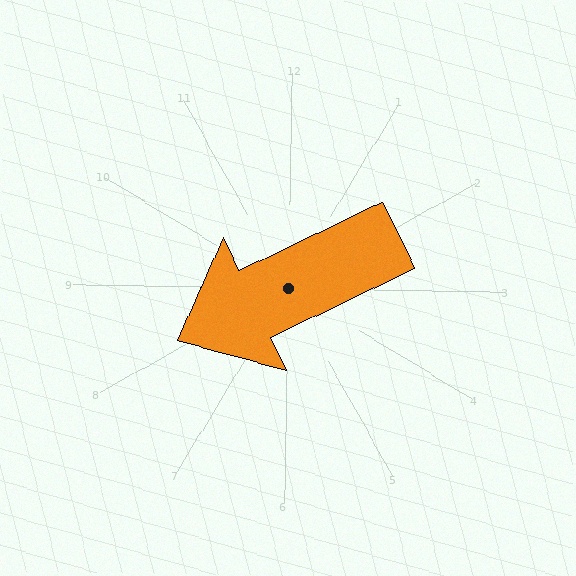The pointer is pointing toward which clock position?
Roughly 8 o'clock.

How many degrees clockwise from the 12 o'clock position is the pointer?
Approximately 243 degrees.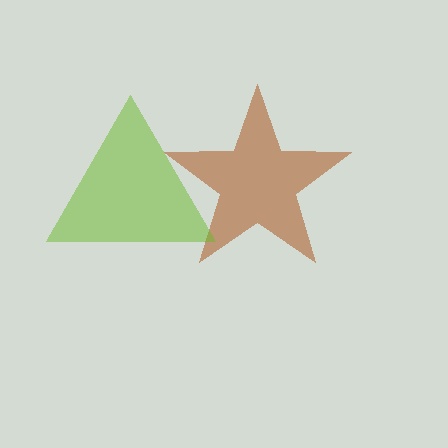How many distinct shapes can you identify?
There are 2 distinct shapes: a brown star, a lime triangle.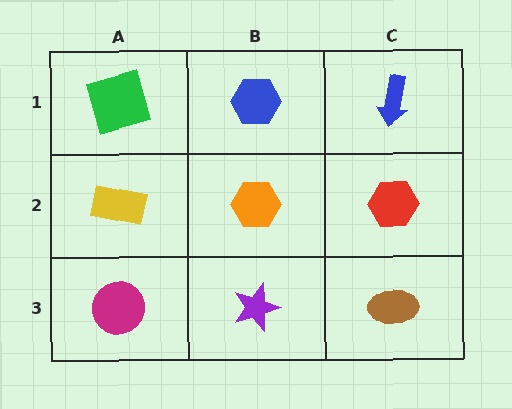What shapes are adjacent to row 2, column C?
A blue arrow (row 1, column C), a brown ellipse (row 3, column C), an orange hexagon (row 2, column B).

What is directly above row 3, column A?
A yellow rectangle.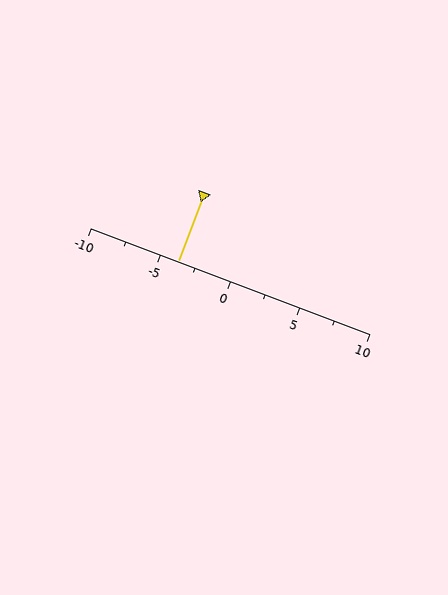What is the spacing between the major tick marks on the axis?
The major ticks are spaced 5 apart.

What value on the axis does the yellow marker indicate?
The marker indicates approximately -3.8.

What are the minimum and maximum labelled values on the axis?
The axis runs from -10 to 10.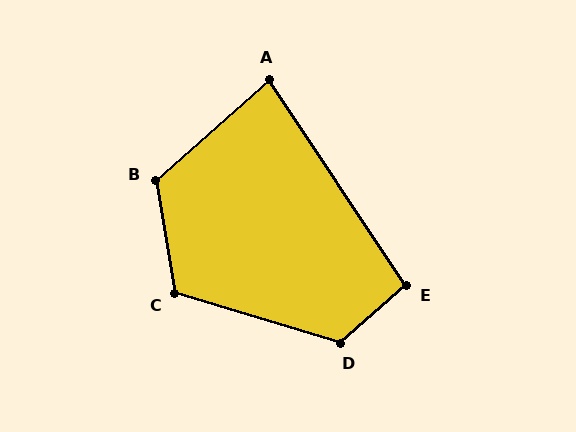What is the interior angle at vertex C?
Approximately 116 degrees (obtuse).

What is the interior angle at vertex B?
Approximately 122 degrees (obtuse).